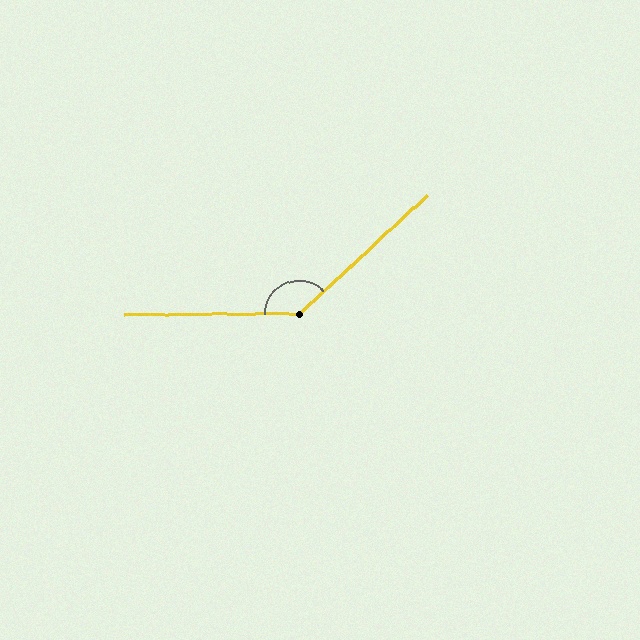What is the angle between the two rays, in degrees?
Approximately 137 degrees.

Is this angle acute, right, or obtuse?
It is obtuse.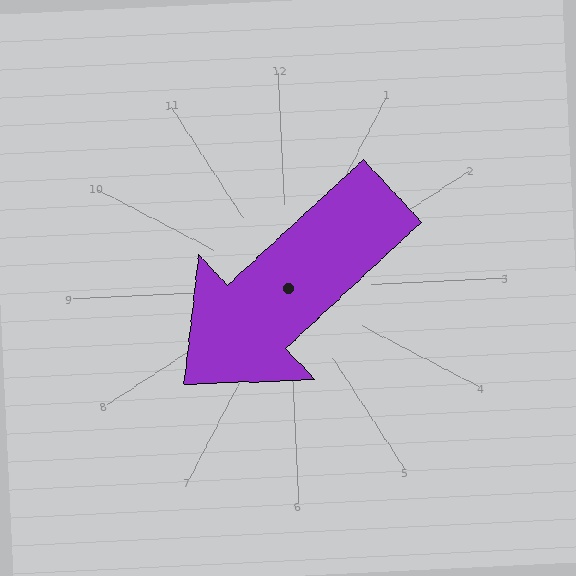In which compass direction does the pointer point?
Southwest.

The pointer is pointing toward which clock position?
Roughly 8 o'clock.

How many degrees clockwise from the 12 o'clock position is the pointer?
Approximately 230 degrees.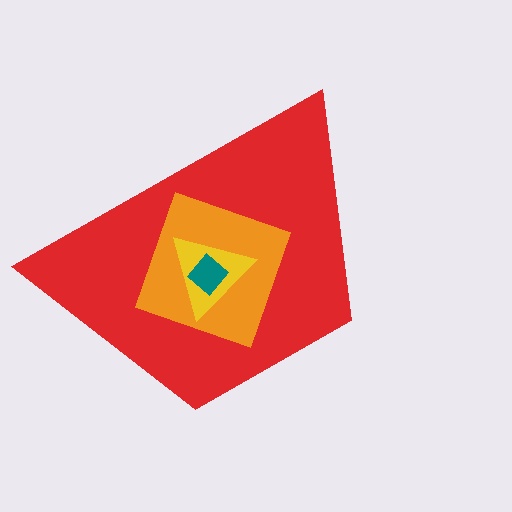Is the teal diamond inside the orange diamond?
Yes.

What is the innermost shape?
The teal diamond.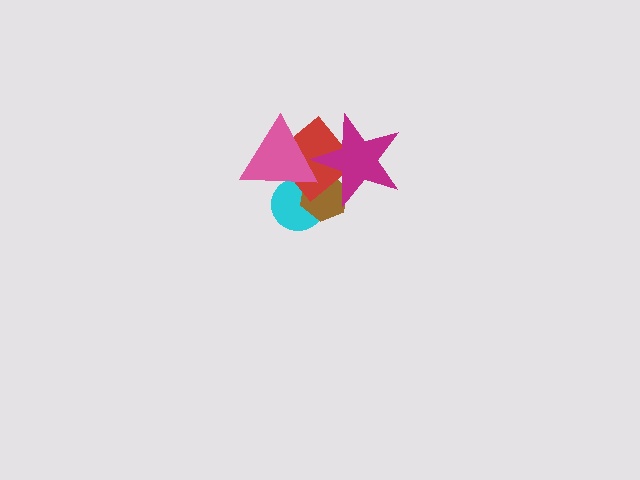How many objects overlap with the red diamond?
4 objects overlap with the red diamond.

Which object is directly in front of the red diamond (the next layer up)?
The pink triangle is directly in front of the red diamond.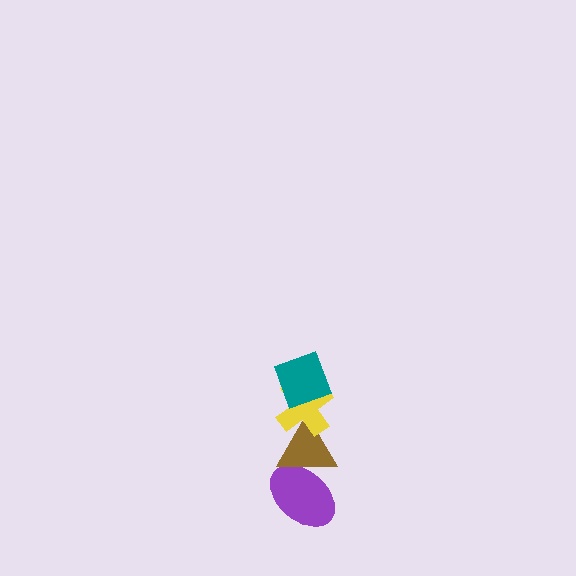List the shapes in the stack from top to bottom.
From top to bottom: the teal diamond, the yellow cross, the brown triangle, the purple ellipse.